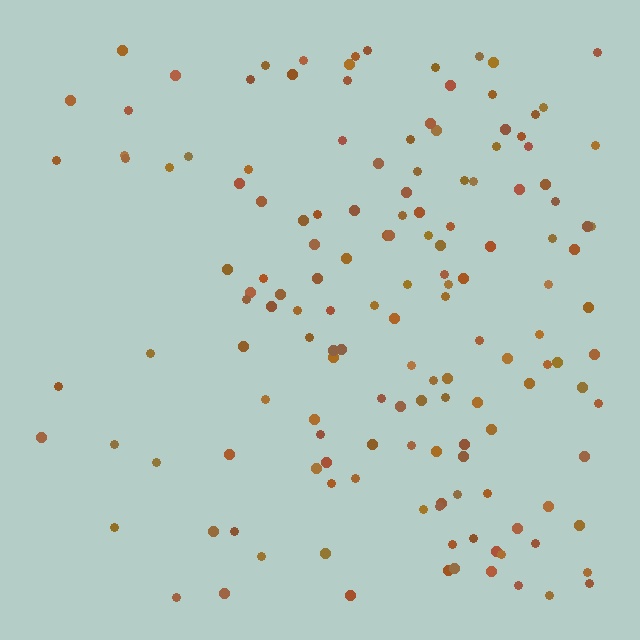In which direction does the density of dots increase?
From left to right, with the right side densest.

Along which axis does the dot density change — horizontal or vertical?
Horizontal.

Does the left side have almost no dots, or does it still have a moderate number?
Still a moderate number, just noticeably fewer than the right.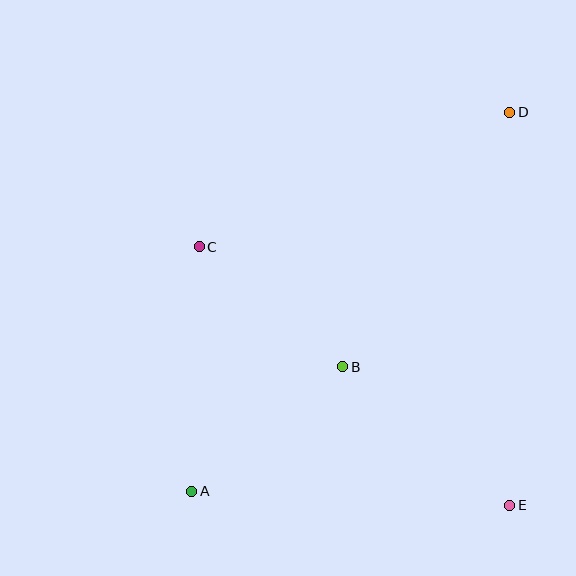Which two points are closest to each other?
Points B and C are closest to each other.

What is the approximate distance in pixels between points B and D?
The distance between B and D is approximately 305 pixels.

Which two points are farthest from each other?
Points A and D are farthest from each other.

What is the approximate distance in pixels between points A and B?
The distance between A and B is approximately 196 pixels.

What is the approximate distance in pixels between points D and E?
The distance between D and E is approximately 393 pixels.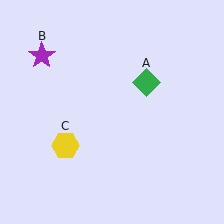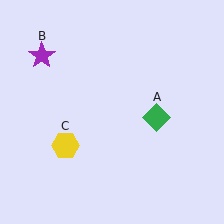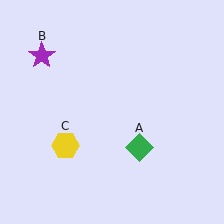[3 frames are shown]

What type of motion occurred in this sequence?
The green diamond (object A) rotated clockwise around the center of the scene.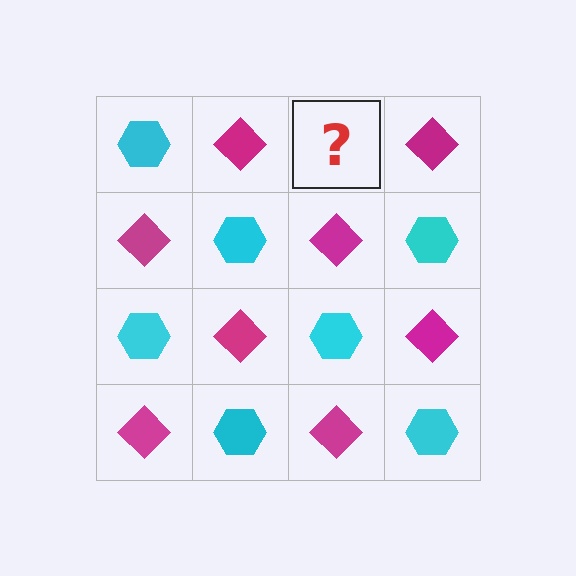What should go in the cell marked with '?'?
The missing cell should contain a cyan hexagon.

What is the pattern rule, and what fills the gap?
The rule is that it alternates cyan hexagon and magenta diamond in a checkerboard pattern. The gap should be filled with a cyan hexagon.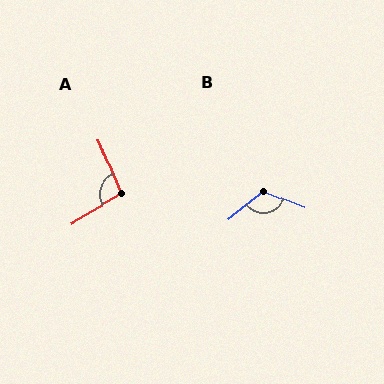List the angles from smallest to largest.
A (98°), B (119°).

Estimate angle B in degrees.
Approximately 119 degrees.